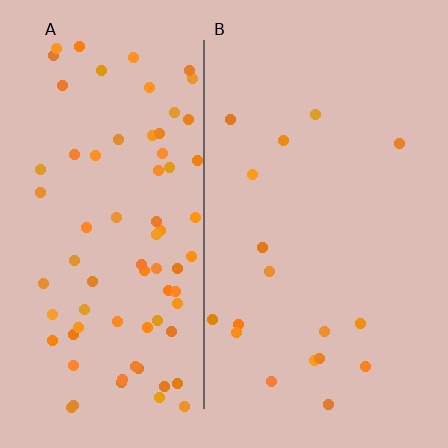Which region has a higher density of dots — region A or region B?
A (the left).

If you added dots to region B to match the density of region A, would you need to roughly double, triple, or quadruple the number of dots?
Approximately quadruple.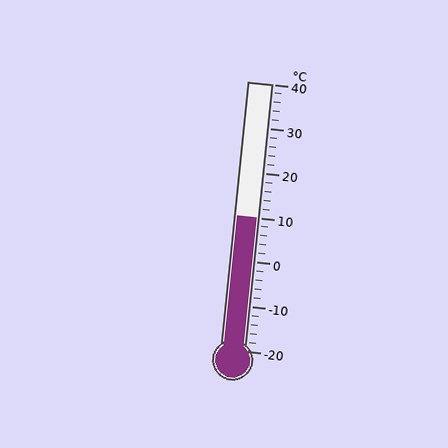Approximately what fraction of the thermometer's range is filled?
The thermometer is filled to approximately 50% of its range.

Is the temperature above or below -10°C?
The temperature is above -10°C.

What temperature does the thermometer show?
The thermometer shows approximately 10°C.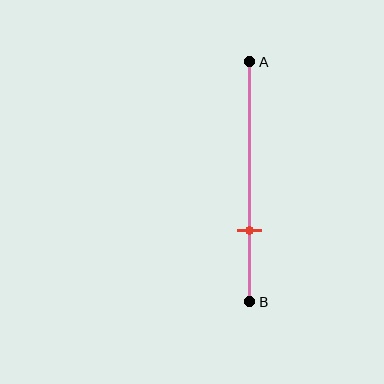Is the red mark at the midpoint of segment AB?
No, the mark is at about 70% from A, not at the 50% midpoint.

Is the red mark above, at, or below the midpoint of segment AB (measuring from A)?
The red mark is below the midpoint of segment AB.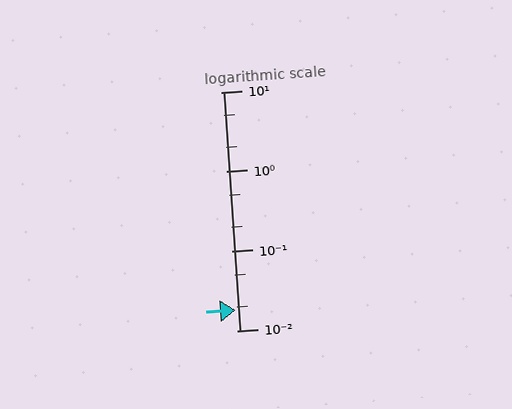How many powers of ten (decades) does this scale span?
The scale spans 3 decades, from 0.01 to 10.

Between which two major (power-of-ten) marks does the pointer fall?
The pointer is between 0.01 and 0.1.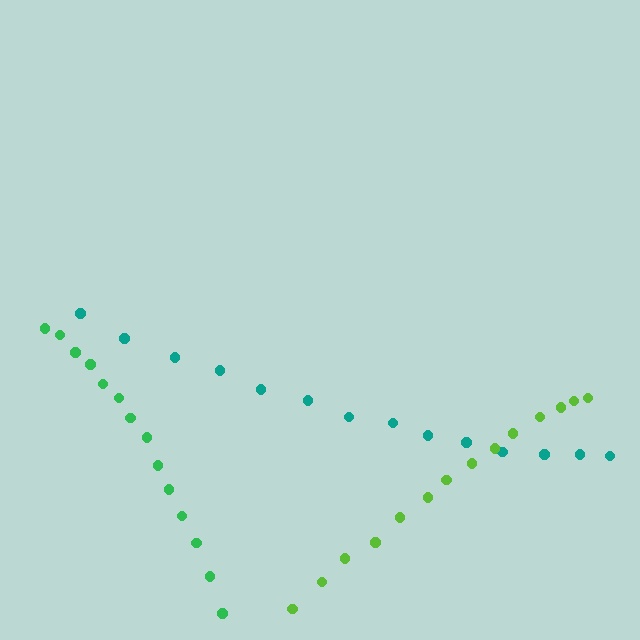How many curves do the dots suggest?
There are 3 distinct paths.